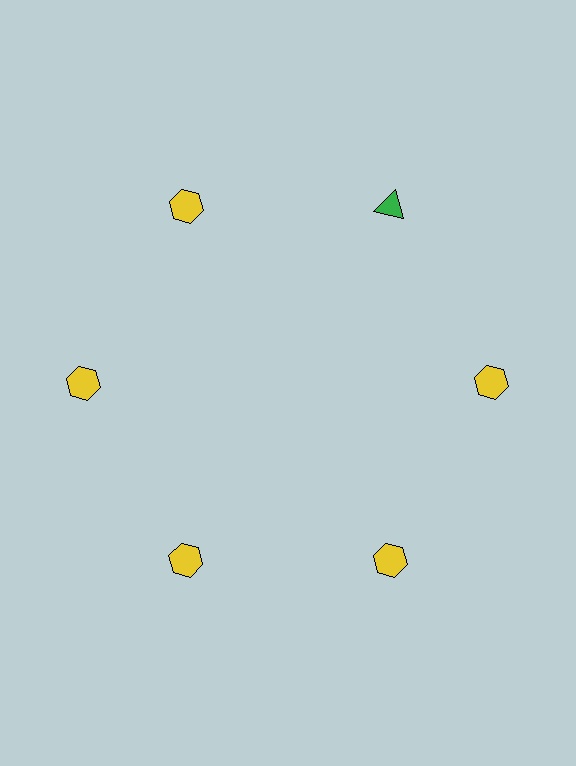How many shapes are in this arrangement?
There are 6 shapes arranged in a ring pattern.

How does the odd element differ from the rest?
It differs in both color (green instead of yellow) and shape (triangle instead of hexagon).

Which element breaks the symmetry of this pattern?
The green triangle at roughly the 1 o'clock position breaks the symmetry. All other shapes are yellow hexagons.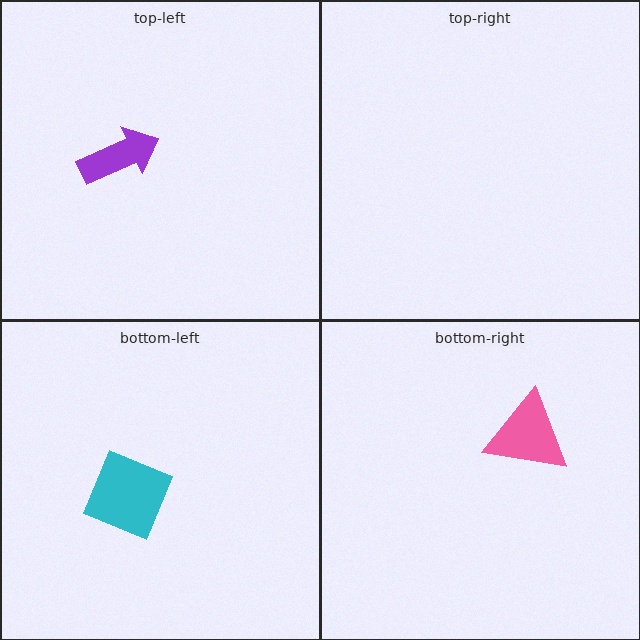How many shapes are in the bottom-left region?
1.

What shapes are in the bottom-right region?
The pink triangle.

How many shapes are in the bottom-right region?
1.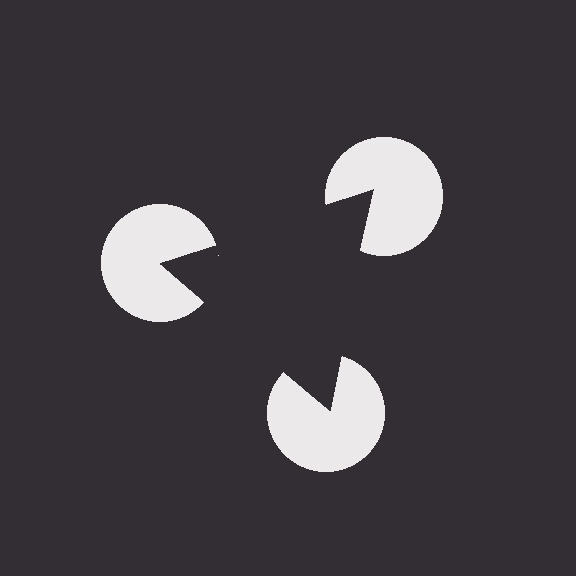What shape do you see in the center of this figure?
An illusory triangle — its edges are inferred from the aligned wedge cuts in the pac-man discs, not physically drawn.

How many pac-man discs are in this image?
There are 3 — one at each vertex of the illusory triangle.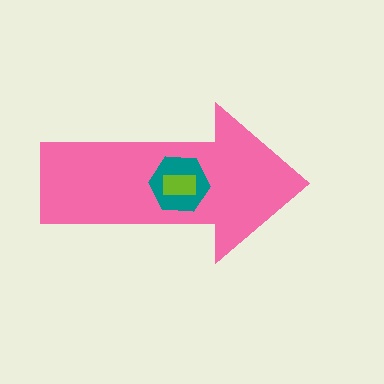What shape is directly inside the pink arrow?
The teal hexagon.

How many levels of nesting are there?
3.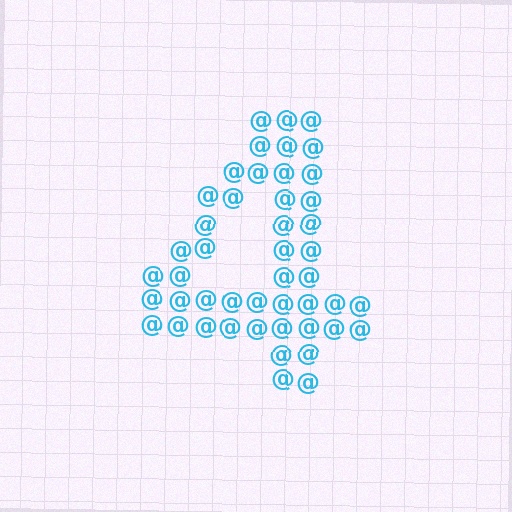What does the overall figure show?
The overall figure shows the digit 4.